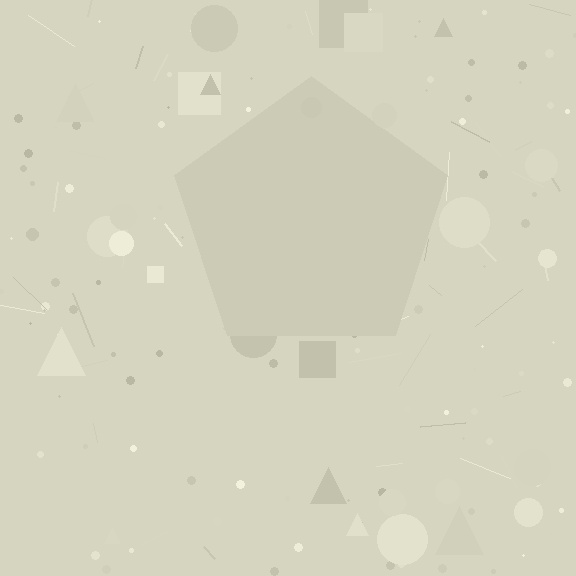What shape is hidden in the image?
A pentagon is hidden in the image.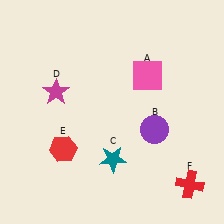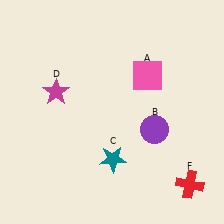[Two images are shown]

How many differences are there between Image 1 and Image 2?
There is 1 difference between the two images.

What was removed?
The red hexagon (E) was removed in Image 2.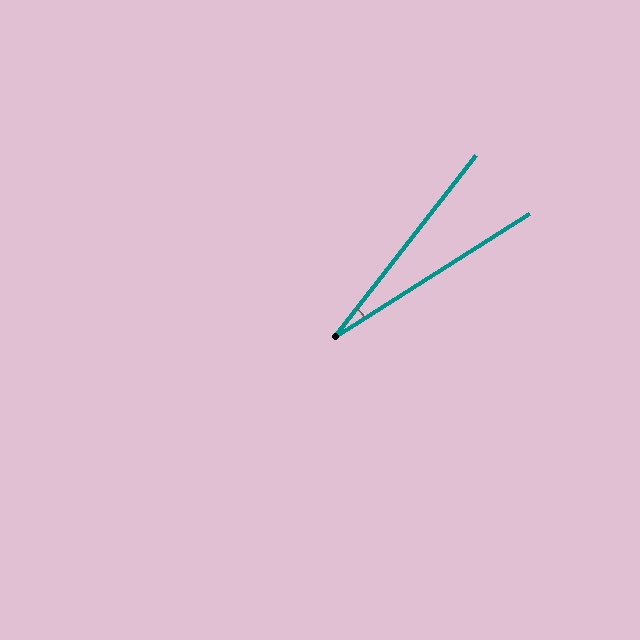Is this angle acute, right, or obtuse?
It is acute.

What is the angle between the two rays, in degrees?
Approximately 20 degrees.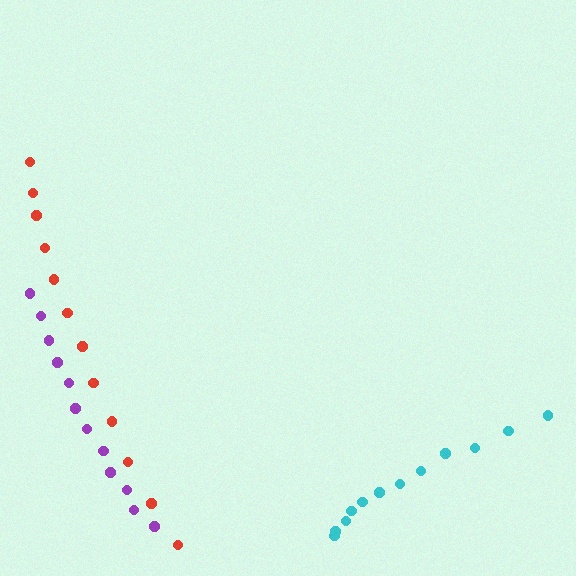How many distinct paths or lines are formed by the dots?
There are 3 distinct paths.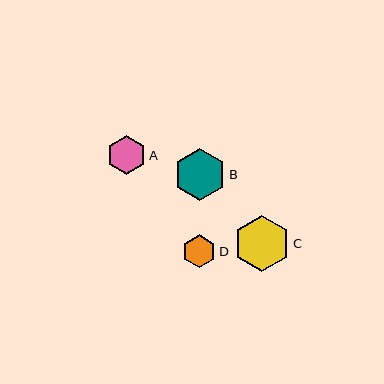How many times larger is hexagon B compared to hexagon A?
Hexagon B is approximately 1.4 times the size of hexagon A.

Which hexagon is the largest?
Hexagon C is the largest with a size of approximately 56 pixels.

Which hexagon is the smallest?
Hexagon D is the smallest with a size of approximately 33 pixels.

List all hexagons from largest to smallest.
From largest to smallest: C, B, A, D.